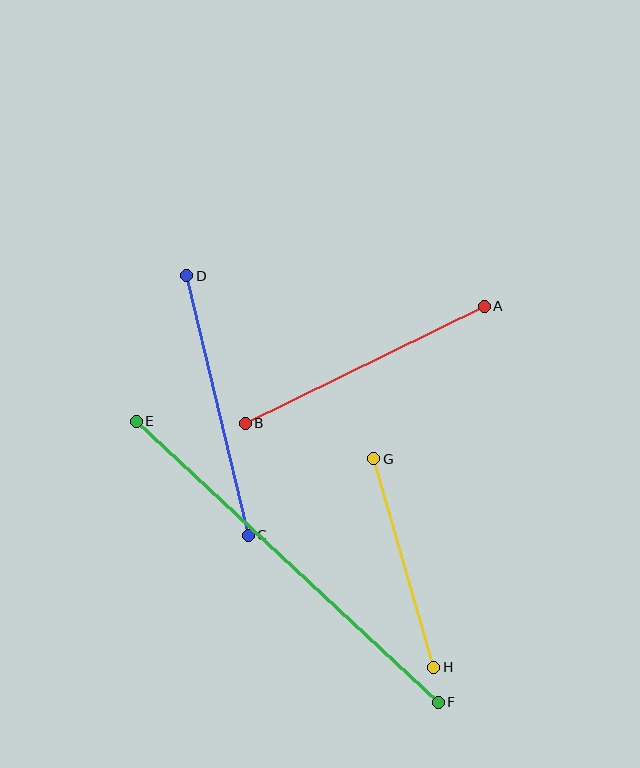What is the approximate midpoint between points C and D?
The midpoint is at approximately (217, 406) pixels.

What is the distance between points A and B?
The distance is approximately 266 pixels.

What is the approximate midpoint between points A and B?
The midpoint is at approximately (365, 365) pixels.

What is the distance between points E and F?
The distance is approximately 413 pixels.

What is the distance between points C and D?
The distance is approximately 267 pixels.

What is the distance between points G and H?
The distance is approximately 217 pixels.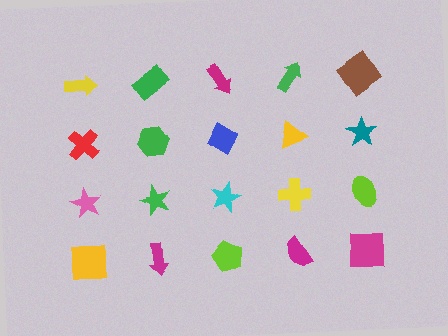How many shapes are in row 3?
5 shapes.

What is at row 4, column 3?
A lime pentagon.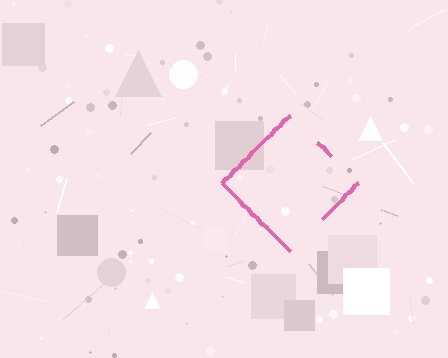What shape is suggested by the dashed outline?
The dashed outline suggests a diamond.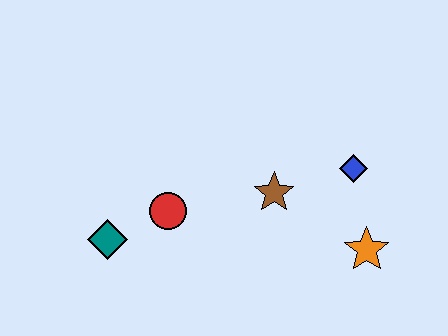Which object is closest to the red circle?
The teal diamond is closest to the red circle.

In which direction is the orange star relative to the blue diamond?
The orange star is below the blue diamond.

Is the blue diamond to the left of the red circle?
No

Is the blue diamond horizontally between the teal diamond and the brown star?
No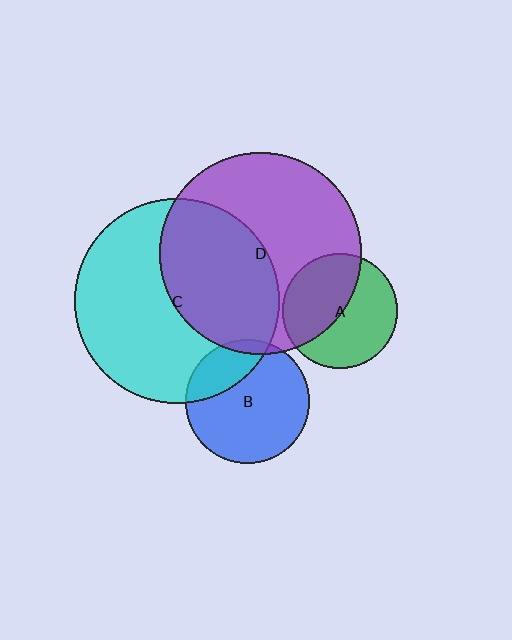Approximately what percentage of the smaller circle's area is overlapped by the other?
Approximately 45%.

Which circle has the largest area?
Circle C (cyan).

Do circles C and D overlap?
Yes.